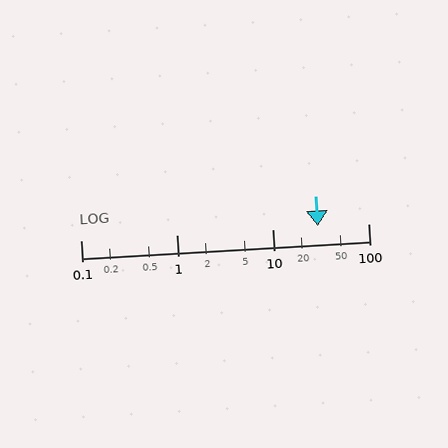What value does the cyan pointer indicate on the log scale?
The pointer indicates approximately 30.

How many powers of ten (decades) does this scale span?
The scale spans 3 decades, from 0.1 to 100.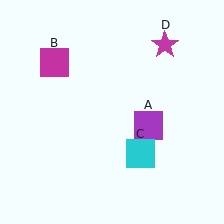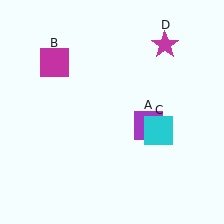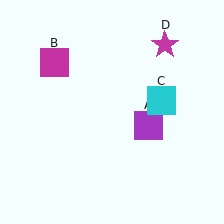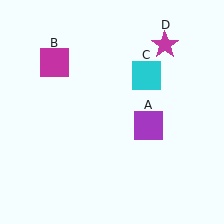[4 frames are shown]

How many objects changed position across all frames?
1 object changed position: cyan square (object C).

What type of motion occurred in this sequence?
The cyan square (object C) rotated counterclockwise around the center of the scene.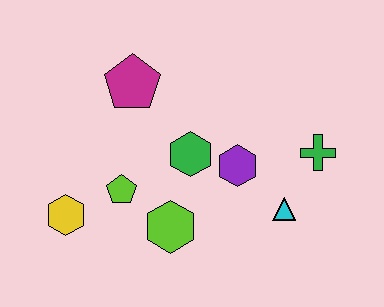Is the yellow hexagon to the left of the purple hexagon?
Yes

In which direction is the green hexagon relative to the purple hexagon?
The green hexagon is to the left of the purple hexagon.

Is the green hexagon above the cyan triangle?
Yes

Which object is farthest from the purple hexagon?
The yellow hexagon is farthest from the purple hexagon.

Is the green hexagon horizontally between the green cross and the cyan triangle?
No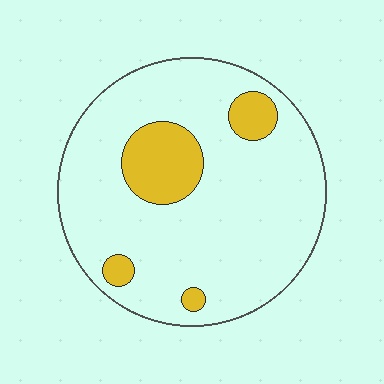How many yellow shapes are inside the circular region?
4.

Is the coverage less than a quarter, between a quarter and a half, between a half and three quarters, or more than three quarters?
Less than a quarter.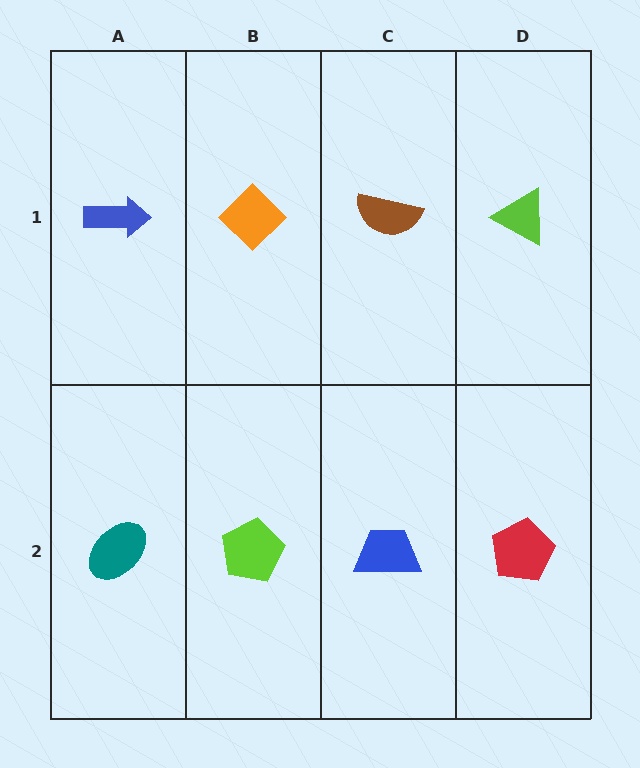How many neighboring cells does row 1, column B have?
3.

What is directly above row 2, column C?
A brown semicircle.